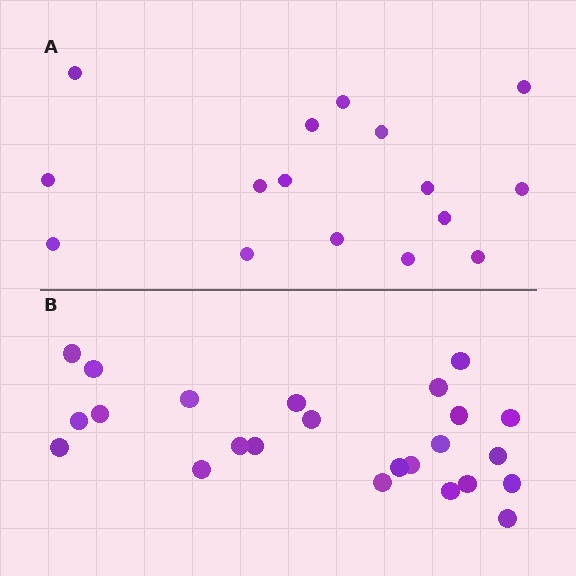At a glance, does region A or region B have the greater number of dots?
Region B (the bottom region) has more dots.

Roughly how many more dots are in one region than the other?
Region B has roughly 8 or so more dots than region A.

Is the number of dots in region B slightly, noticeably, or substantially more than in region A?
Region B has substantially more. The ratio is roughly 1.5 to 1.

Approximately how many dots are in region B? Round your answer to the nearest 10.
About 20 dots. (The exact count is 24, which rounds to 20.)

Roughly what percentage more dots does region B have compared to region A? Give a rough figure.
About 50% more.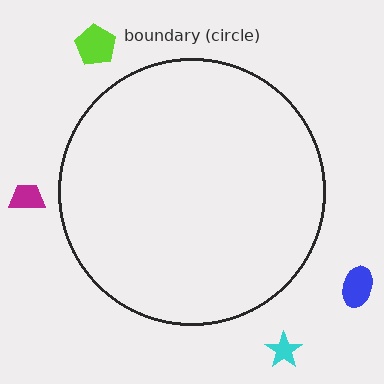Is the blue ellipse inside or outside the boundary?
Outside.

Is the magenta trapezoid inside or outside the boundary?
Outside.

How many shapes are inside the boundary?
0 inside, 4 outside.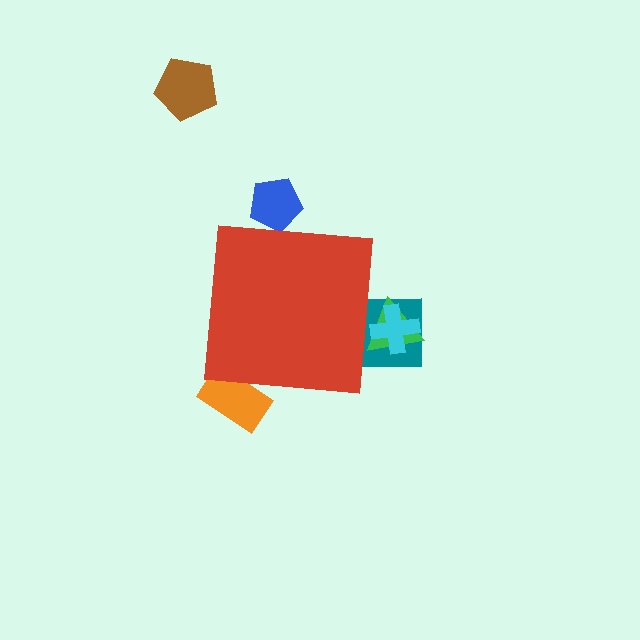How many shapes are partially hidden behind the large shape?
5 shapes are partially hidden.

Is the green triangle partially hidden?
Yes, the green triangle is partially hidden behind the red square.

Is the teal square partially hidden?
Yes, the teal square is partially hidden behind the red square.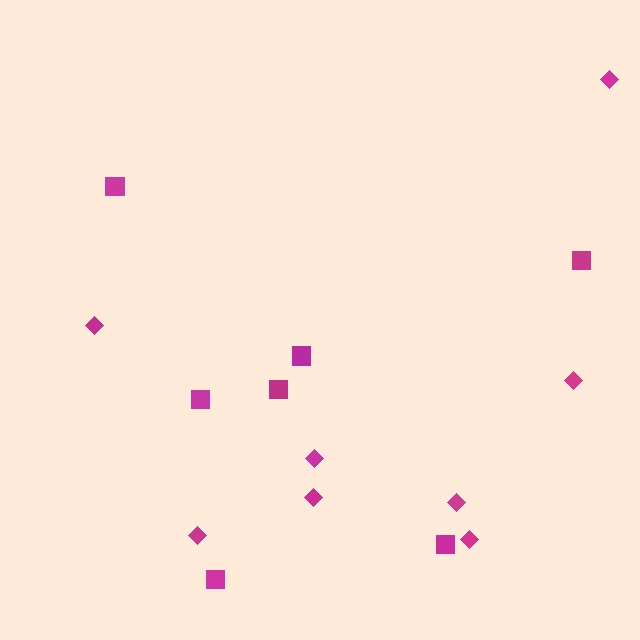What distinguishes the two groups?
There are 2 groups: one group of diamonds (8) and one group of squares (7).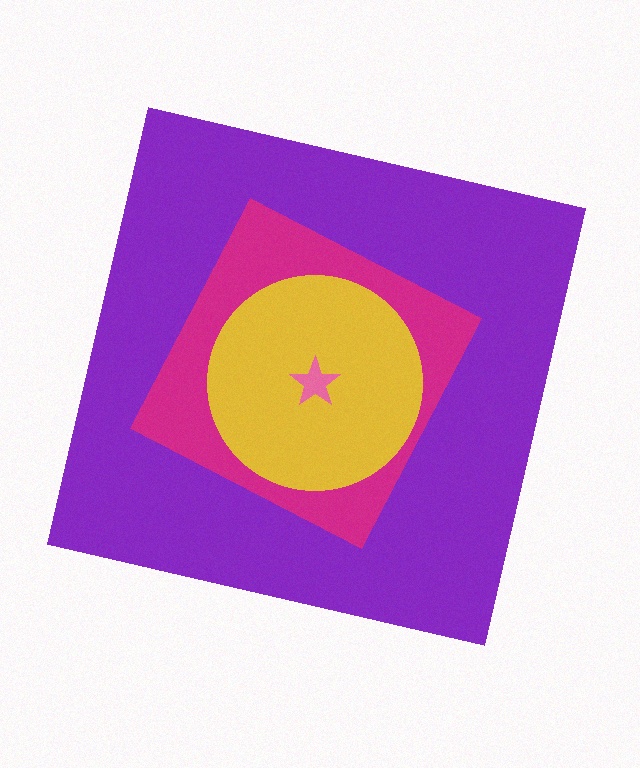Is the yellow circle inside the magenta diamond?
Yes.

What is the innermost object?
The pink star.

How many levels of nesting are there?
4.